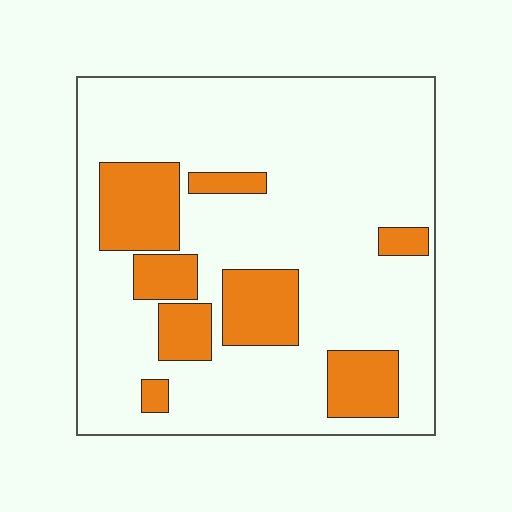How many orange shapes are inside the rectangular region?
8.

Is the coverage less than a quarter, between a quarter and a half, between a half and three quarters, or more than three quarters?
Less than a quarter.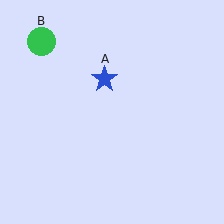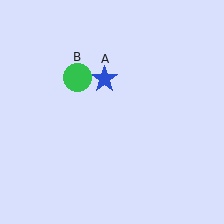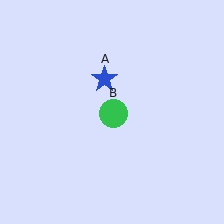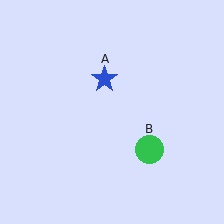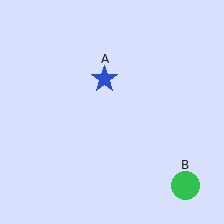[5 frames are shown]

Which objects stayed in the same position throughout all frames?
Blue star (object A) remained stationary.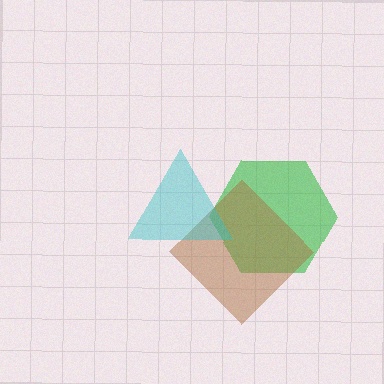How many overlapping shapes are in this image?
There are 3 overlapping shapes in the image.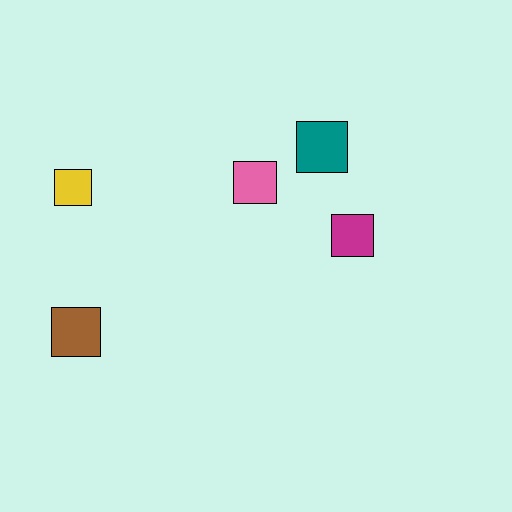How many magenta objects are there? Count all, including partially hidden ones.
There is 1 magenta object.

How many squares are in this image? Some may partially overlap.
There are 5 squares.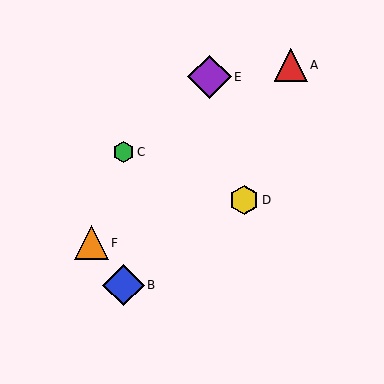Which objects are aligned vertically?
Objects B, C are aligned vertically.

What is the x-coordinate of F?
Object F is at x≈91.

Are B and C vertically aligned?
Yes, both are at x≈123.